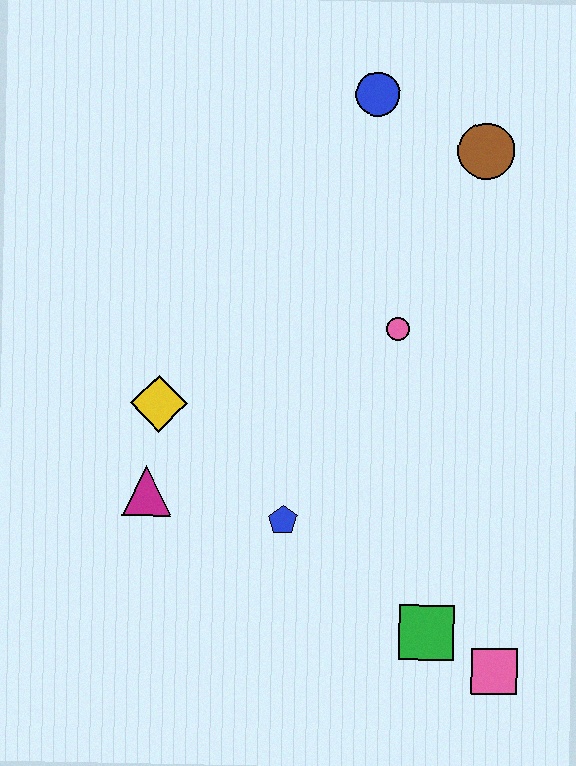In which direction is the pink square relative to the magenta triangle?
The pink square is to the right of the magenta triangle.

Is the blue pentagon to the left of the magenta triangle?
No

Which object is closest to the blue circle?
The brown circle is closest to the blue circle.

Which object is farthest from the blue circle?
The pink square is farthest from the blue circle.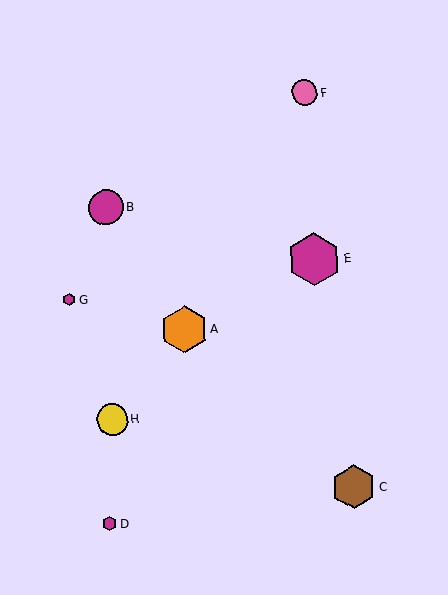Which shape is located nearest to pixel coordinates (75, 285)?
The magenta hexagon (labeled G) at (69, 299) is nearest to that location.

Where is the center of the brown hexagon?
The center of the brown hexagon is at (354, 487).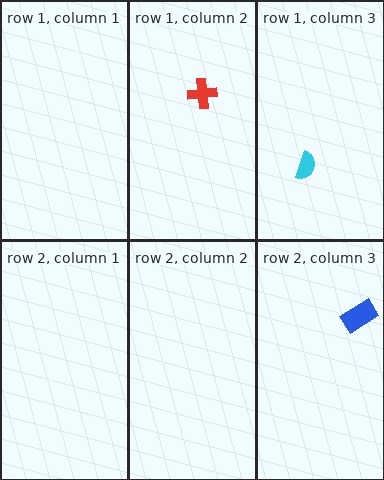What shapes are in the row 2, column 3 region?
The blue rectangle.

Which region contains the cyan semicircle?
The row 1, column 3 region.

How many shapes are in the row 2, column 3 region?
1.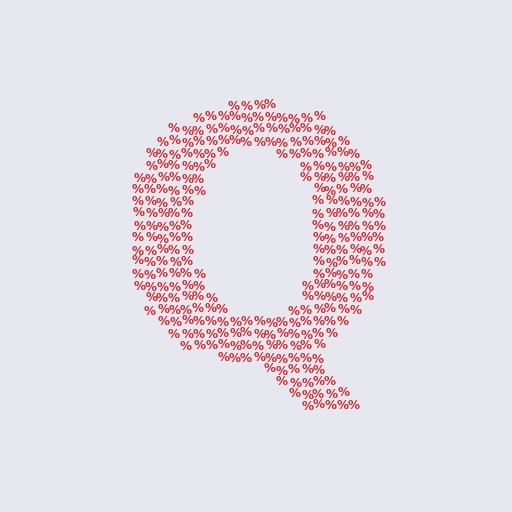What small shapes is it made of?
It is made of small percent signs.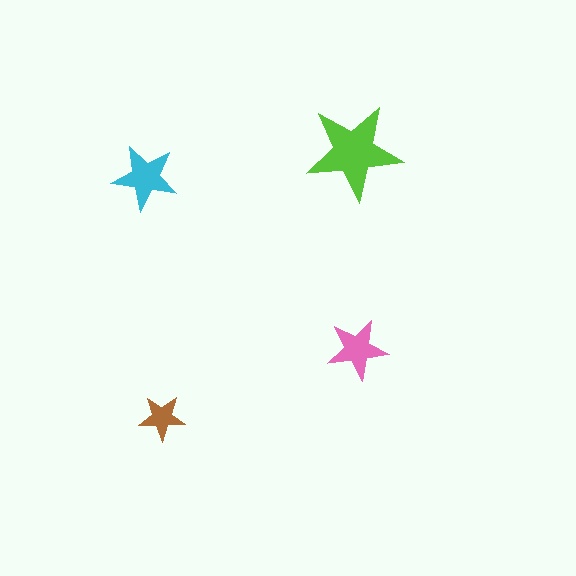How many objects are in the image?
There are 4 objects in the image.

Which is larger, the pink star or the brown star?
The pink one.